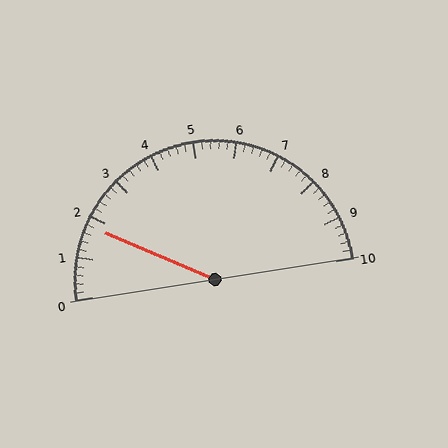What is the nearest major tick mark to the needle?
The nearest major tick mark is 2.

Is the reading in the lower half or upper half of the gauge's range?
The reading is in the lower half of the range (0 to 10).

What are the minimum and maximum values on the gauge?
The gauge ranges from 0 to 10.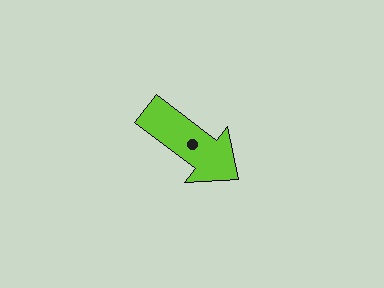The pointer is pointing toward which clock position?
Roughly 4 o'clock.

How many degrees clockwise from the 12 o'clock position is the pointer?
Approximately 128 degrees.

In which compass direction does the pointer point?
Southeast.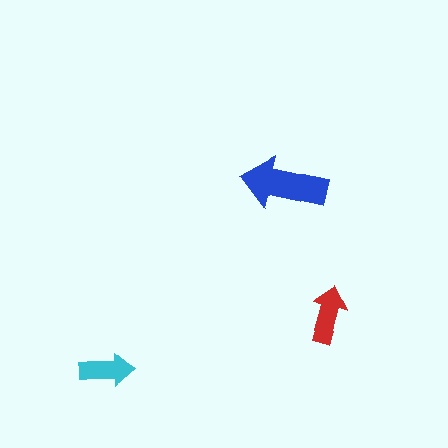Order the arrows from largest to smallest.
the blue one, the red one, the cyan one.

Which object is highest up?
The blue arrow is topmost.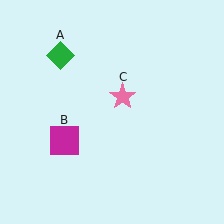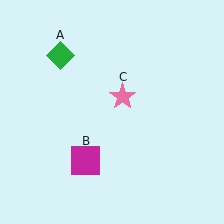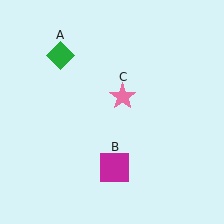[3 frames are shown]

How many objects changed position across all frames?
1 object changed position: magenta square (object B).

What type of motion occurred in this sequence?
The magenta square (object B) rotated counterclockwise around the center of the scene.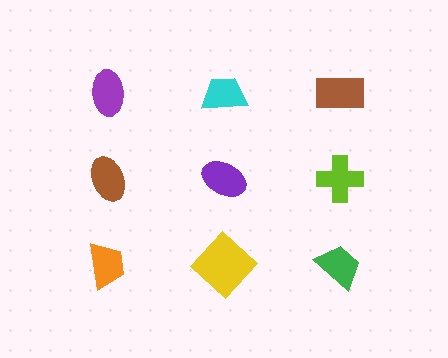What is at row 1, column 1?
A purple ellipse.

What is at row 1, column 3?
A brown rectangle.